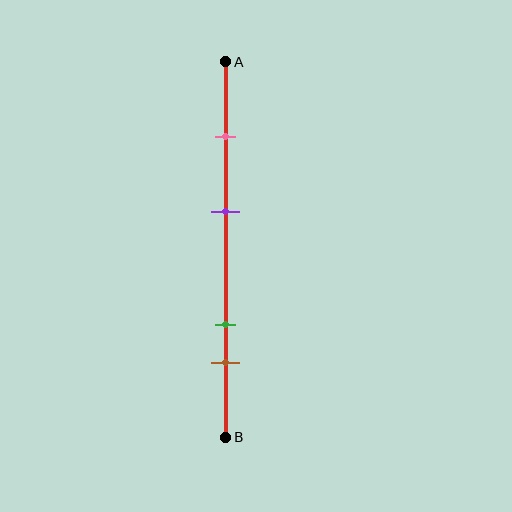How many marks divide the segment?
There are 4 marks dividing the segment.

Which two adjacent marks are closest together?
The green and brown marks are the closest adjacent pair.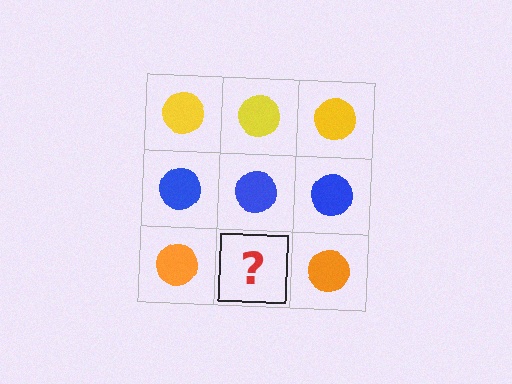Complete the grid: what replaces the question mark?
The question mark should be replaced with an orange circle.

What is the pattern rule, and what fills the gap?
The rule is that each row has a consistent color. The gap should be filled with an orange circle.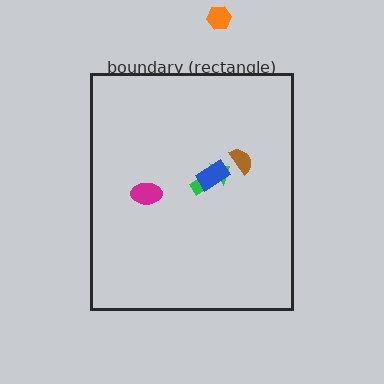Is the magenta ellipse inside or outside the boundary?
Inside.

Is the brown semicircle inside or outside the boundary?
Inside.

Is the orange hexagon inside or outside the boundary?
Outside.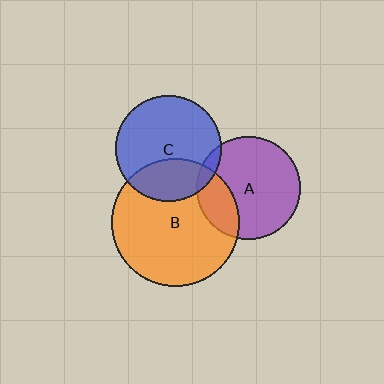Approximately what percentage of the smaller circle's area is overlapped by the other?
Approximately 25%.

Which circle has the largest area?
Circle B (orange).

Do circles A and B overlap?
Yes.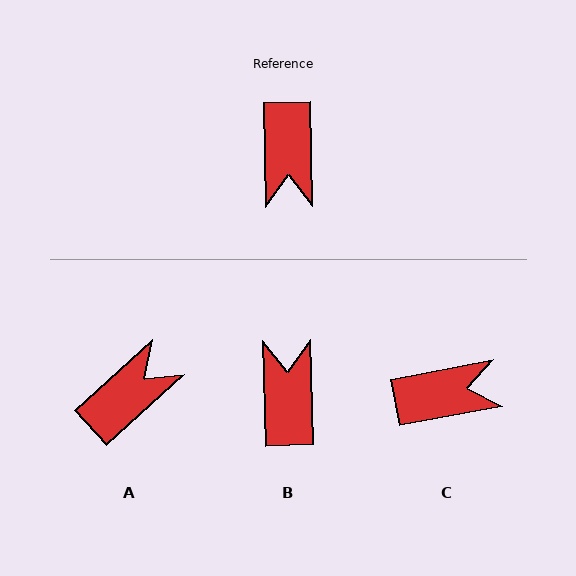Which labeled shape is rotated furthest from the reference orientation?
B, about 180 degrees away.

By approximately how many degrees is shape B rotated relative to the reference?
Approximately 180 degrees clockwise.